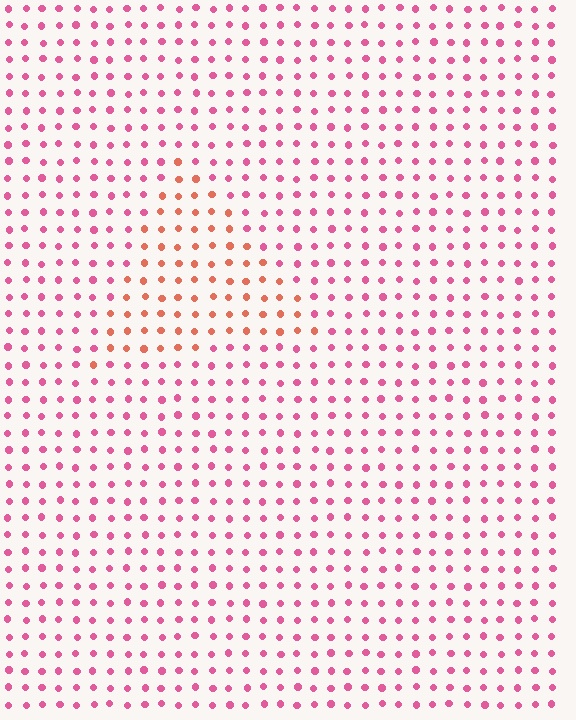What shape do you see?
I see a triangle.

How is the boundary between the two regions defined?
The boundary is defined purely by a slight shift in hue (about 38 degrees). Spacing, size, and orientation are identical on both sides.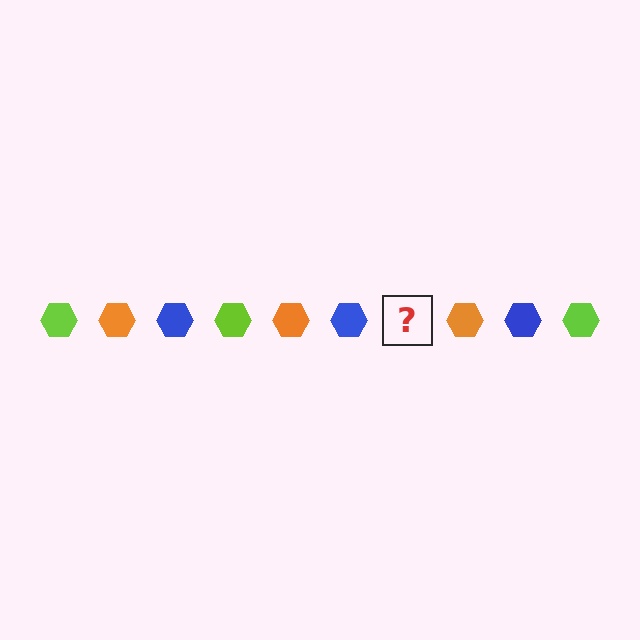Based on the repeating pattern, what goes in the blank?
The blank should be a lime hexagon.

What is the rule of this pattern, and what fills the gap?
The rule is that the pattern cycles through lime, orange, blue hexagons. The gap should be filled with a lime hexagon.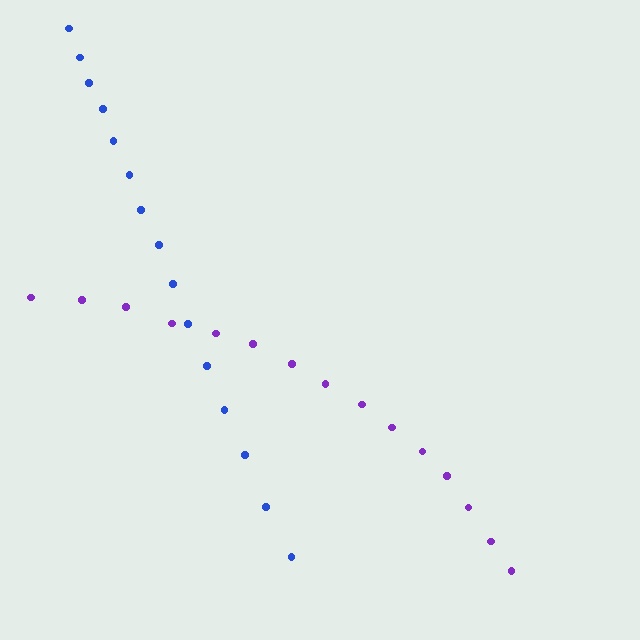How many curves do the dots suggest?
There are 2 distinct paths.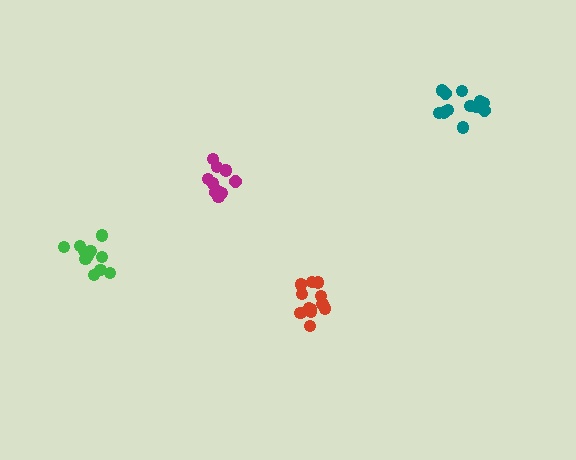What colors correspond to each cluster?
The clusters are colored: magenta, red, teal, green.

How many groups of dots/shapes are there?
There are 4 groups.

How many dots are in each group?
Group 1: 12 dots, Group 2: 12 dots, Group 3: 13 dots, Group 4: 11 dots (48 total).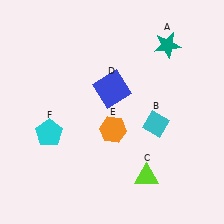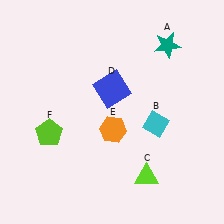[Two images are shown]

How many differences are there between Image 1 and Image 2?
There is 1 difference between the two images.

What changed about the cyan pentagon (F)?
In Image 1, F is cyan. In Image 2, it changed to lime.